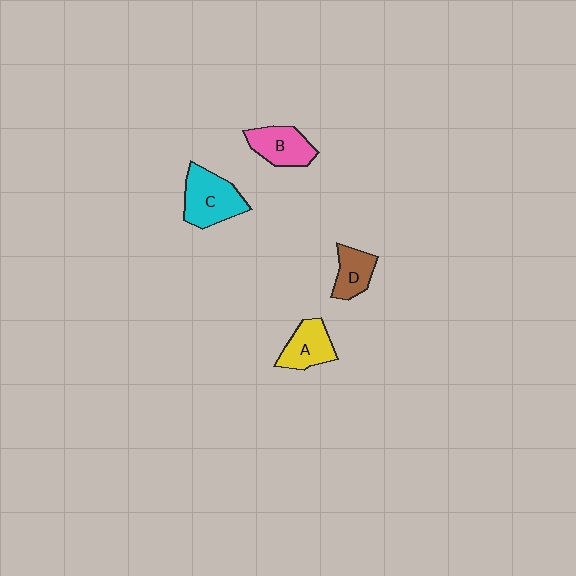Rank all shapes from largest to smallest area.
From largest to smallest: C (cyan), B (pink), A (yellow), D (brown).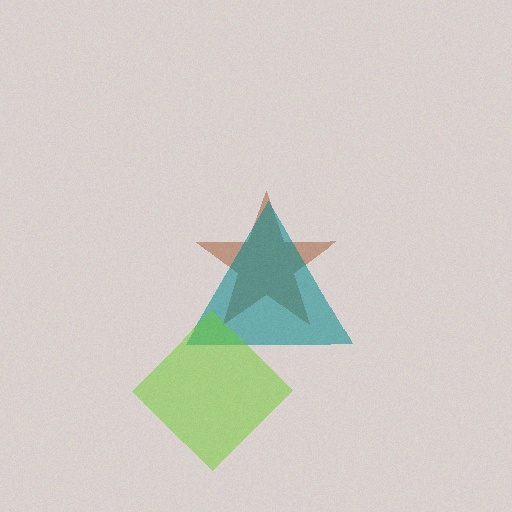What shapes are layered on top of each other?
The layered shapes are: a brown star, a teal triangle, a lime diamond.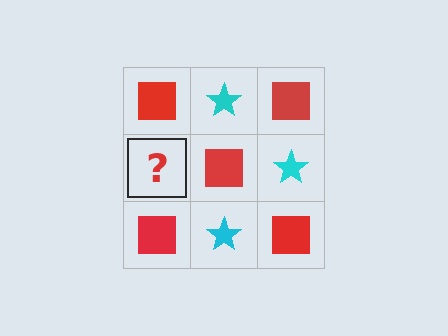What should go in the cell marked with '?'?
The missing cell should contain a cyan star.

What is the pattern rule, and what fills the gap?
The rule is that it alternates red square and cyan star in a checkerboard pattern. The gap should be filled with a cyan star.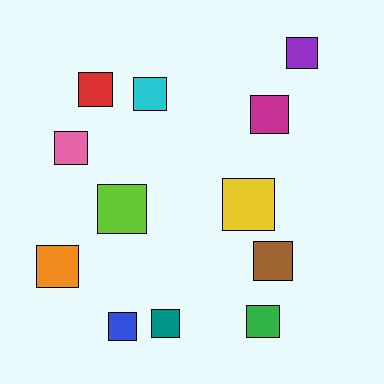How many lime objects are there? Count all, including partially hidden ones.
There is 1 lime object.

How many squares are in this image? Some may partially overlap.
There are 12 squares.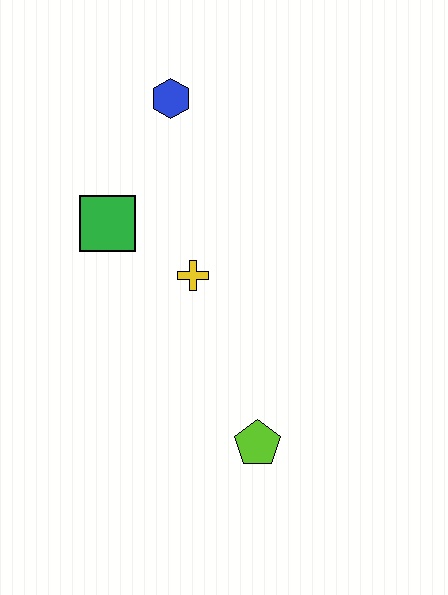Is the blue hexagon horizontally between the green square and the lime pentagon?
Yes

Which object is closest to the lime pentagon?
The yellow cross is closest to the lime pentagon.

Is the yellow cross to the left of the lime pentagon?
Yes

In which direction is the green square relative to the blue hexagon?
The green square is below the blue hexagon.